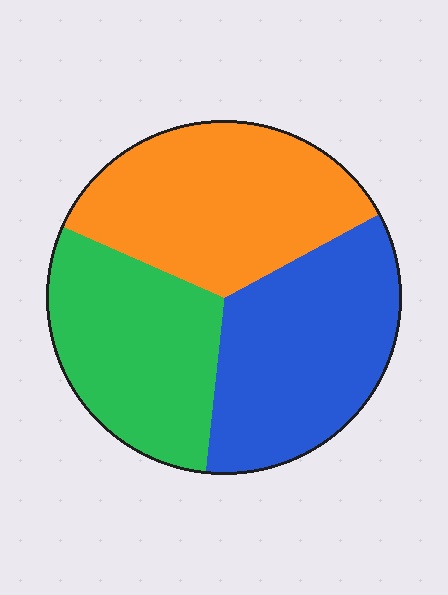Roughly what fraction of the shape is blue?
Blue covers roughly 35% of the shape.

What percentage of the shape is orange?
Orange takes up between a quarter and a half of the shape.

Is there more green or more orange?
Orange.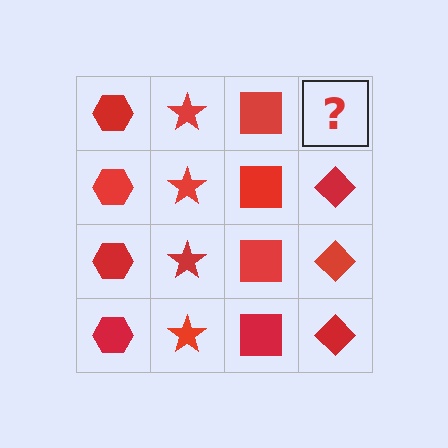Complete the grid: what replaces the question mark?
The question mark should be replaced with a red diamond.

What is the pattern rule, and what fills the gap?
The rule is that each column has a consistent shape. The gap should be filled with a red diamond.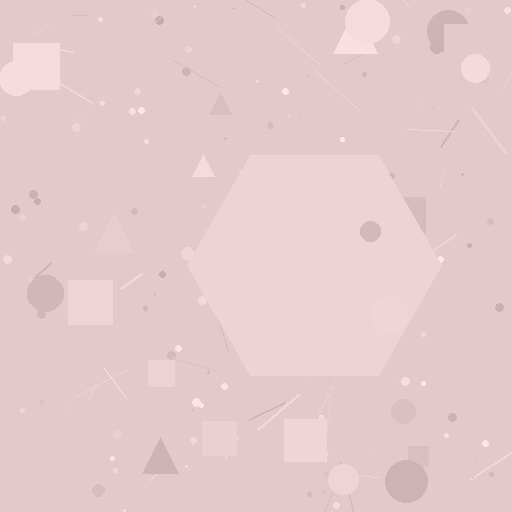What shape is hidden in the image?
A hexagon is hidden in the image.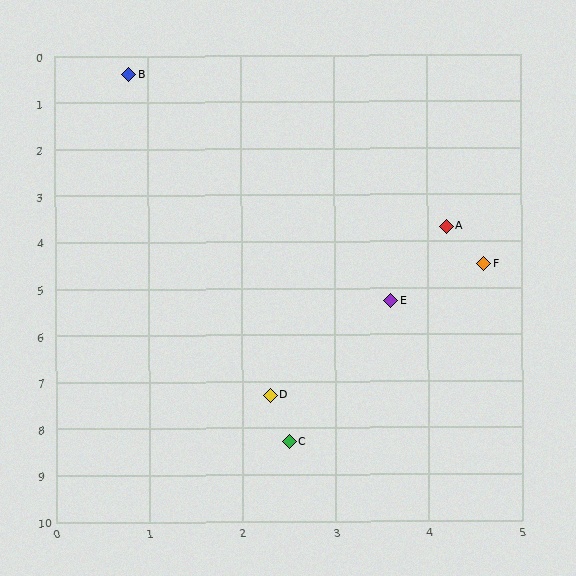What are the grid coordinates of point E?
Point E is at approximately (3.6, 5.3).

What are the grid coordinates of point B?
Point B is at approximately (0.8, 0.4).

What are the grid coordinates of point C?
Point C is at approximately (2.5, 8.3).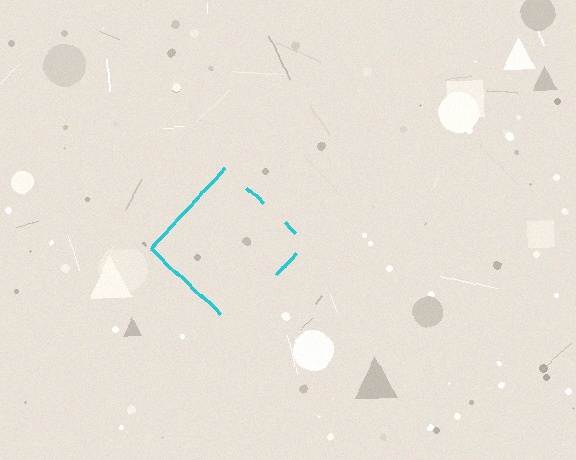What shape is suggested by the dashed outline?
The dashed outline suggests a diamond.